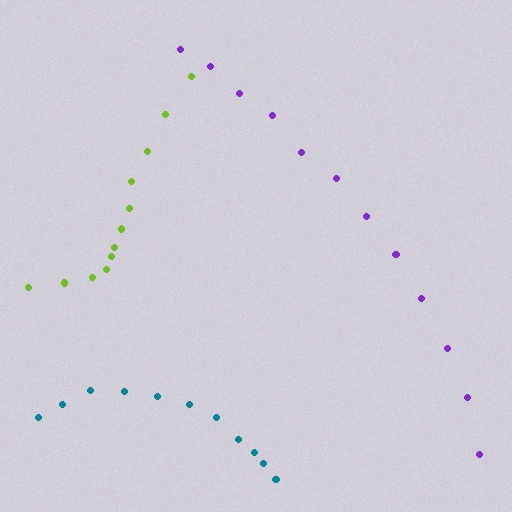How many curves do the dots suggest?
There are 3 distinct paths.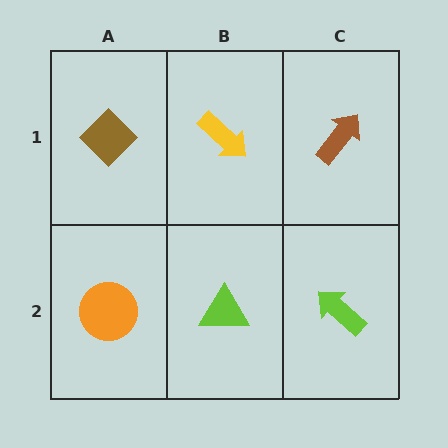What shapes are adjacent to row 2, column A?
A brown diamond (row 1, column A), a lime triangle (row 2, column B).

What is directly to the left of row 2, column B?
An orange circle.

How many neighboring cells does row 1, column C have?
2.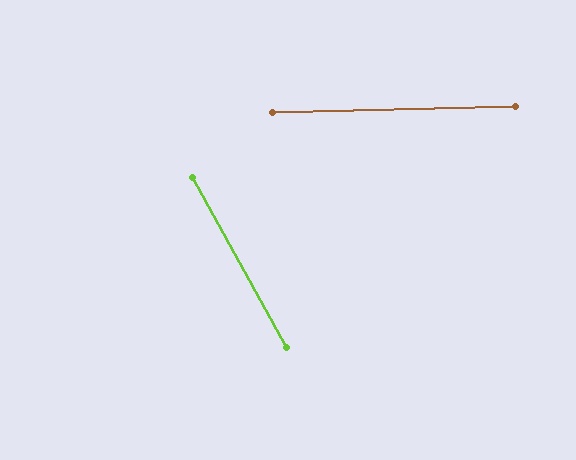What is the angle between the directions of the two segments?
Approximately 62 degrees.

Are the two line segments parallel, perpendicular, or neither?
Neither parallel nor perpendicular — they differ by about 62°.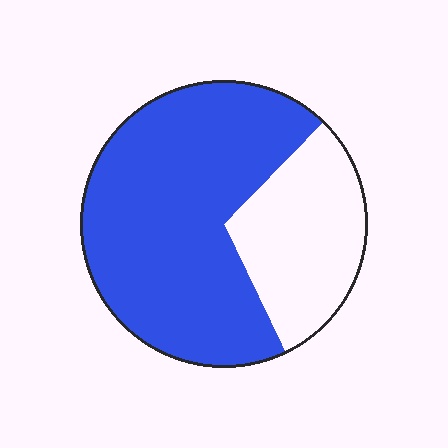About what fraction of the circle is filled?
About two thirds (2/3).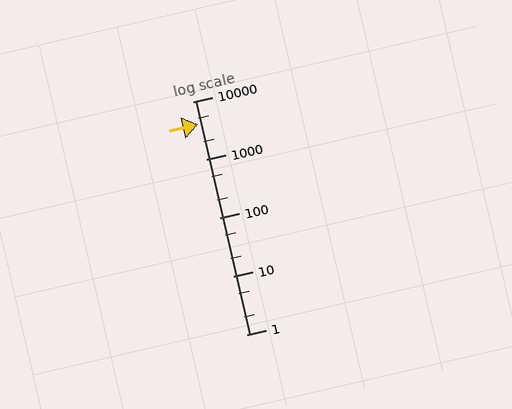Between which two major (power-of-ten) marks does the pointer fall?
The pointer is between 1000 and 10000.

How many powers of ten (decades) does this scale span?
The scale spans 4 decades, from 1 to 10000.